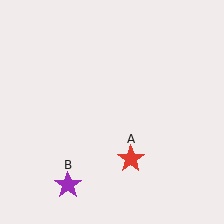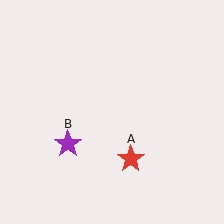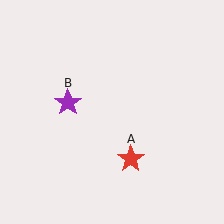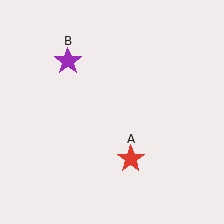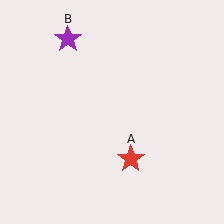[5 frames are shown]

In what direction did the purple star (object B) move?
The purple star (object B) moved up.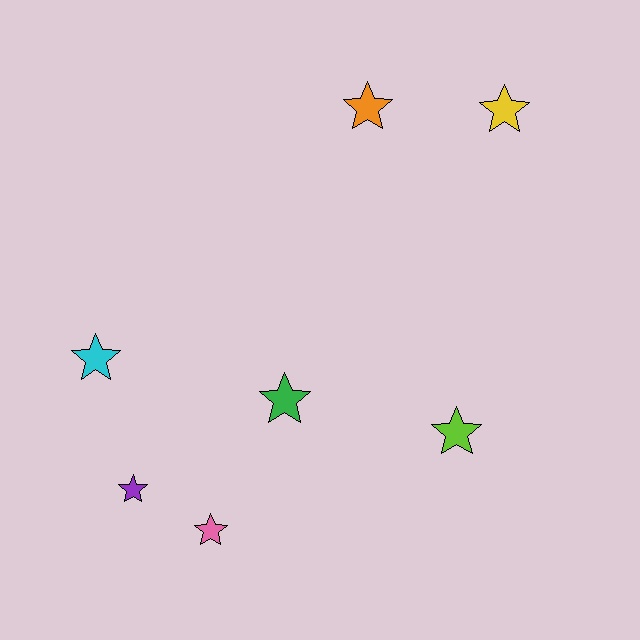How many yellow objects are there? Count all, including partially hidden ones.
There is 1 yellow object.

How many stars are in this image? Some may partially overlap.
There are 7 stars.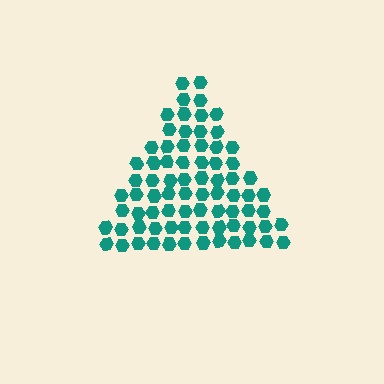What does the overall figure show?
The overall figure shows a triangle.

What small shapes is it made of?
It is made of small hexagons.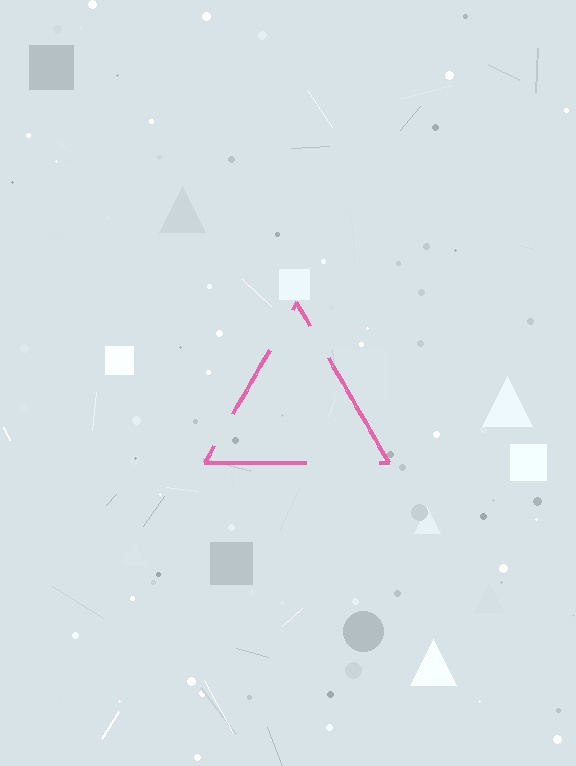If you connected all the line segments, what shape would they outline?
They would outline a triangle.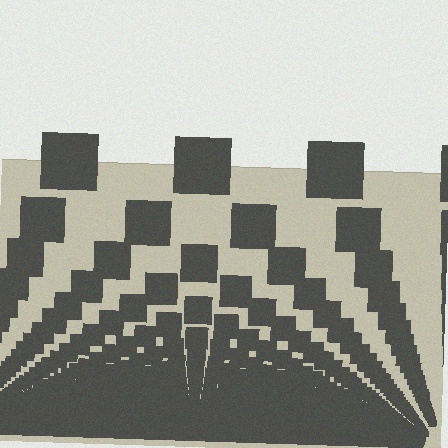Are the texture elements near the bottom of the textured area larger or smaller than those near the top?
Smaller. The gradient is inverted — elements near the bottom are smaller and denser.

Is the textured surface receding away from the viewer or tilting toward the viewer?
The surface appears to tilt toward the viewer. Texture elements get larger and sparser toward the top.